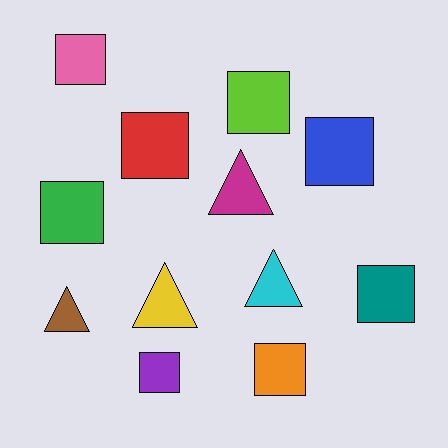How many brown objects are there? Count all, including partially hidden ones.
There is 1 brown object.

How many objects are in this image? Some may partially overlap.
There are 12 objects.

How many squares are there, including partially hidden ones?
There are 8 squares.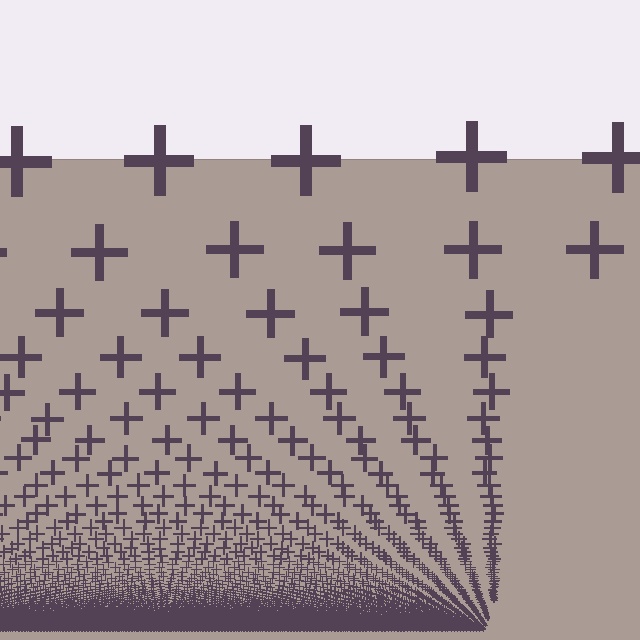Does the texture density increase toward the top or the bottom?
Density increases toward the bottom.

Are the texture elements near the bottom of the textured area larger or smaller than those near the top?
Smaller. The gradient is inverted — elements near the bottom are smaller and denser.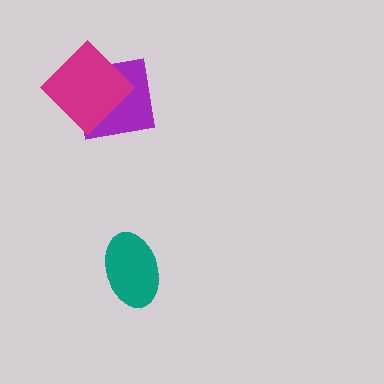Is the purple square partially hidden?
Yes, it is partially covered by another shape.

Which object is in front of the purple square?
The magenta diamond is in front of the purple square.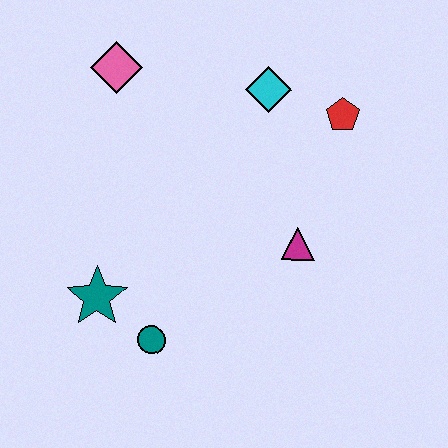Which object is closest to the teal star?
The teal circle is closest to the teal star.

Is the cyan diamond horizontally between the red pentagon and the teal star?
Yes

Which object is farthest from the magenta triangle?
The pink diamond is farthest from the magenta triangle.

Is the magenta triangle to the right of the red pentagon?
No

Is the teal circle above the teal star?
No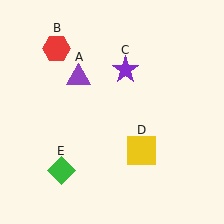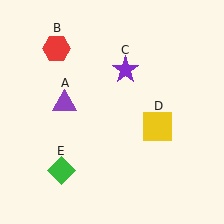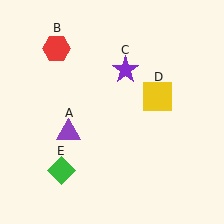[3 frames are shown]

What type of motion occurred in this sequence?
The purple triangle (object A), yellow square (object D) rotated counterclockwise around the center of the scene.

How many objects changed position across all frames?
2 objects changed position: purple triangle (object A), yellow square (object D).